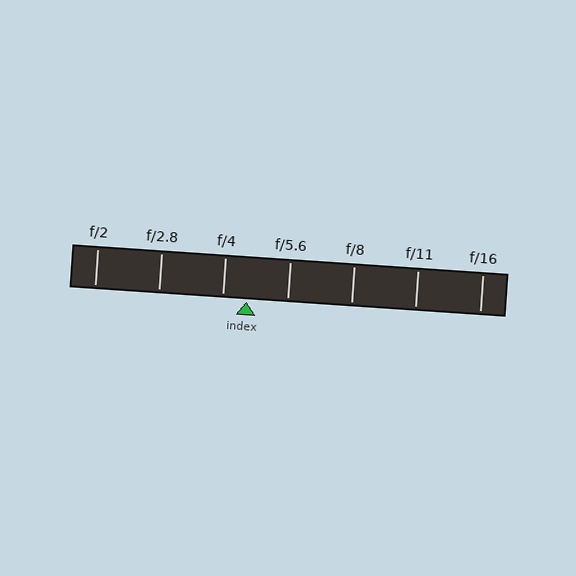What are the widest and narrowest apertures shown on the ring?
The widest aperture shown is f/2 and the narrowest is f/16.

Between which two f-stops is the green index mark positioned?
The index mark is between f/4 and f/5.6.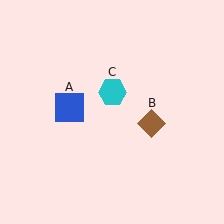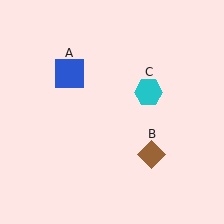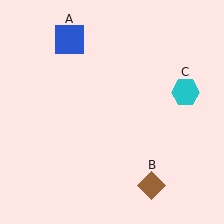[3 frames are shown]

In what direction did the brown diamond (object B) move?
The brown diamond (object B) moved down.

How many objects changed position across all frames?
3 objects changed position: blue square (object A), brown diamond (object B), cyan hexagon (object C).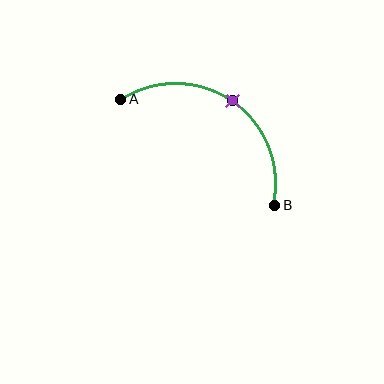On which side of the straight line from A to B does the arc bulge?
The arc bulges above and to the right of the straight line connecting A and B.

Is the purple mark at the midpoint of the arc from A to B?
Yes. The purple mark lies on the arc at equal arc-length from both A and B — it is the arc midpoint.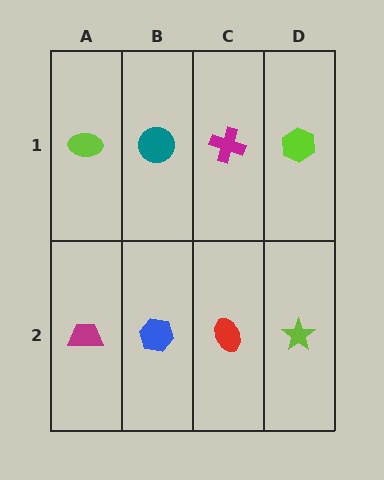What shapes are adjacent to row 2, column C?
A magenta cross (row 1, column C), a blue hexagon (row 2, column B), a lime star (row 2, column D).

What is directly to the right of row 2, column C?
A lime star.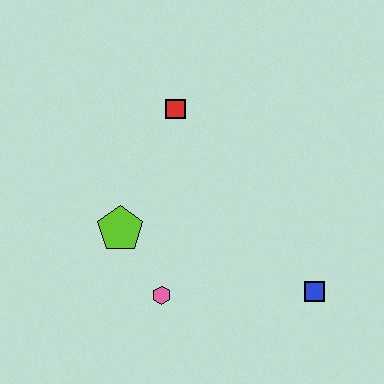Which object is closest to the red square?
The lime pentagon is closest to the red square.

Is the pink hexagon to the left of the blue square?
Yes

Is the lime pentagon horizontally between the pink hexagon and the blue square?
No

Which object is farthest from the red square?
The blue square is farthest from the red square.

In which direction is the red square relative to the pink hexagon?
The red square is above the pink hexagon.